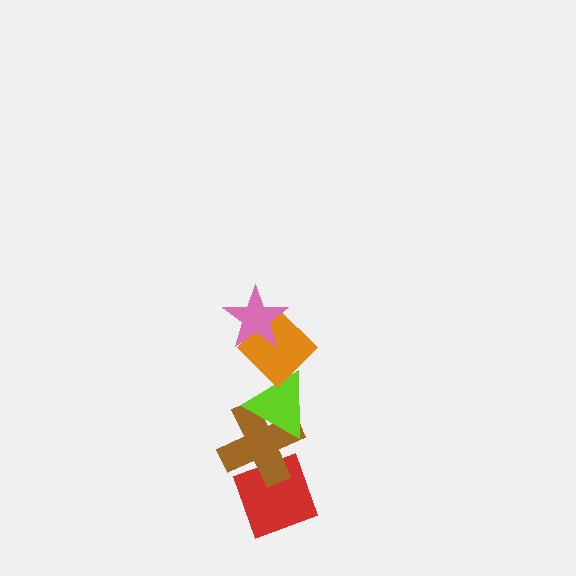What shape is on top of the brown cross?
The lime triangle is on top of the brown cross.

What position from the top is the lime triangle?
The lime triangle is 3rd from the top.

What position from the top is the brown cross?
The brown cross is 4th from the top.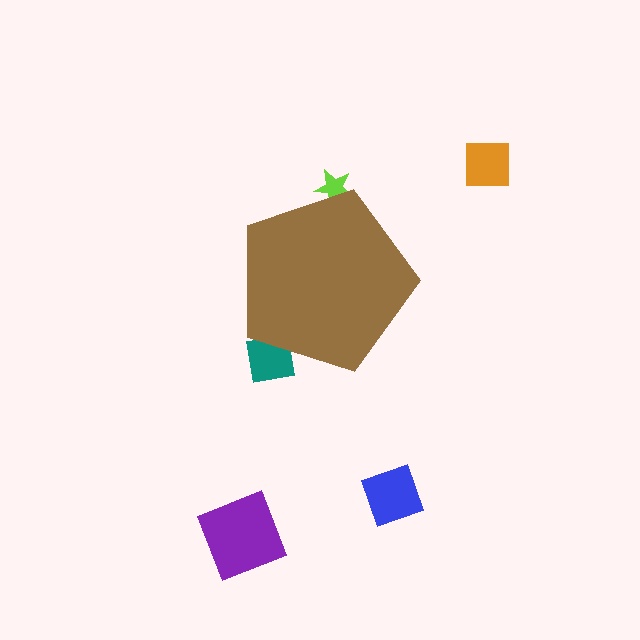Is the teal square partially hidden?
Yes, the teal square is partially hidden behind the brown pentagon.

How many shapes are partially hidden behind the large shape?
2 shapes are partially hidden.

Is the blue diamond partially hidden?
No, the blue diamond is fully visible.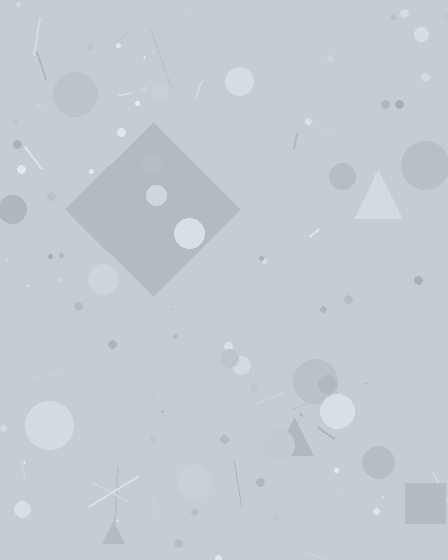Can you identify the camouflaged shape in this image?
The camouflaged shape is a diamond.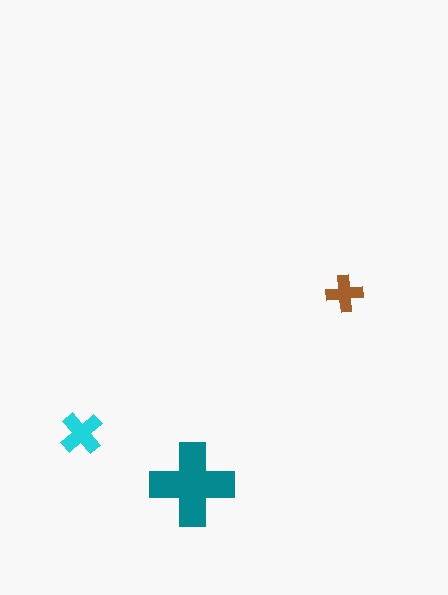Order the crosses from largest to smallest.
the teal one, the cyan one, the brown one.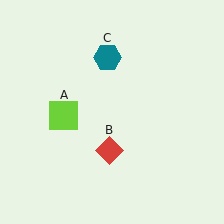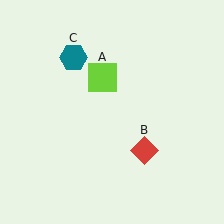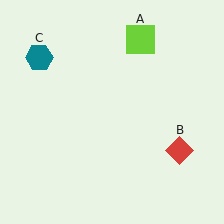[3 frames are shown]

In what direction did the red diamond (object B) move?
The red diamond (object B) moved right.